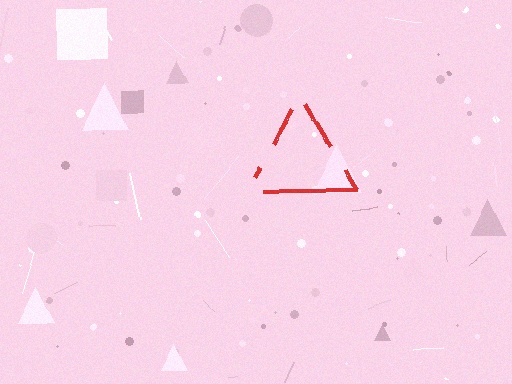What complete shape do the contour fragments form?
The contour fragments form a triangle.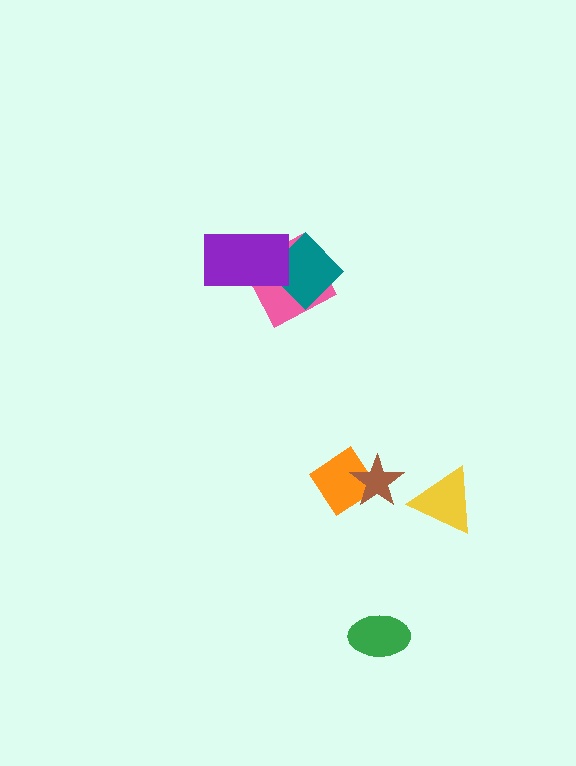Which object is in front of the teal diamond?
The purple rectangle is in front of the teal diamond.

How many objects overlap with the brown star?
1 object overlaps with the brown star.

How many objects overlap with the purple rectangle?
2 objects overlap with the purple rectangle.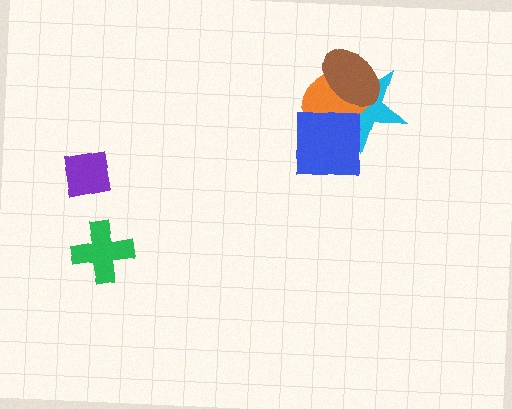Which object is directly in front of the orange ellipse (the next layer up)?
The brown ellipse is directly in front of the orange ellipse.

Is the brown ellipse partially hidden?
Yes, it is partially covered by another shape.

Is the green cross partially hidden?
No, no other shape covers it.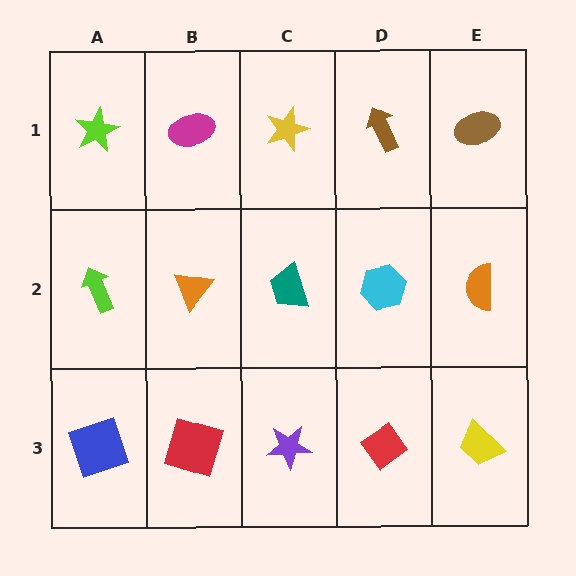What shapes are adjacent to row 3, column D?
A cyan hexagon (row 2, column D), a purple star (row 3, column C), a yellow trapezoid (row 3, column E).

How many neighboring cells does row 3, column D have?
3.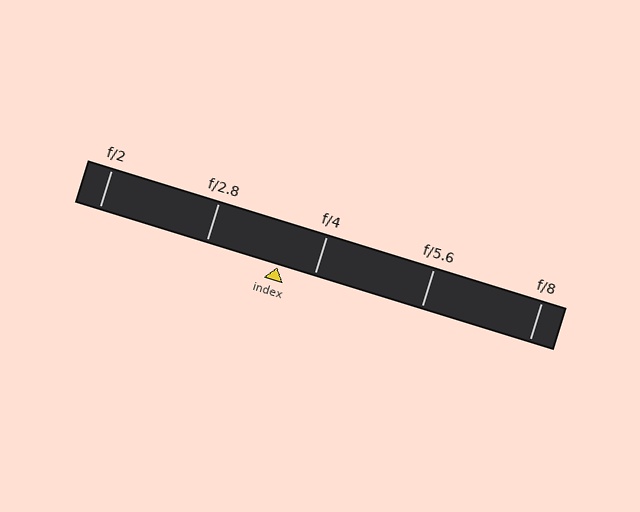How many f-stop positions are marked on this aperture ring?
There are 5 f-stop positions marked.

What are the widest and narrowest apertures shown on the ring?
The widest aperture shown is f/2 and the narrowest is f/8.